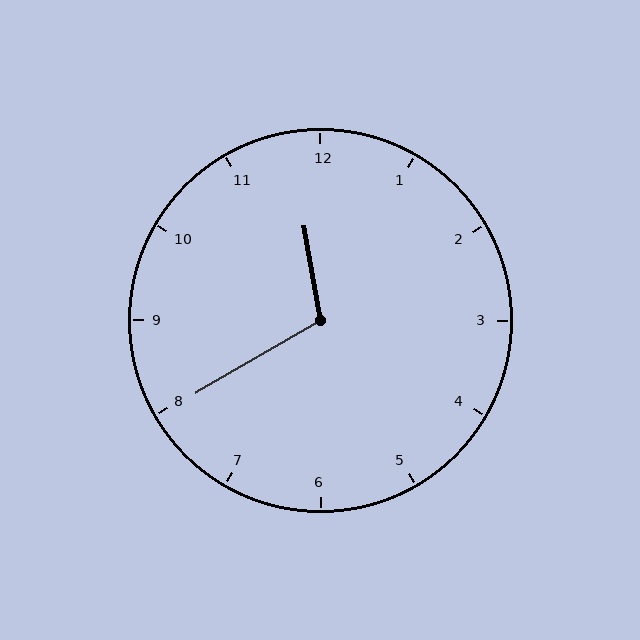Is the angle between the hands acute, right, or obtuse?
It is obtuse.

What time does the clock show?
11:40.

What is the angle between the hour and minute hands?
Approximately 110 degrees.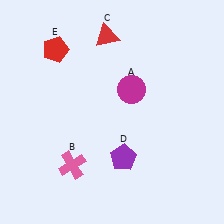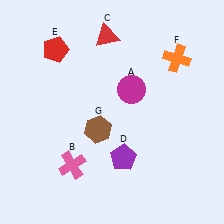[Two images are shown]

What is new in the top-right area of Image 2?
An orange cross (F) was added in the top-right area of Image 2.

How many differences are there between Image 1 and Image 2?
There are 2 differences between the two images.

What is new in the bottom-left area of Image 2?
A brown hexagon (G) was added in the bottom-left area of Image 2.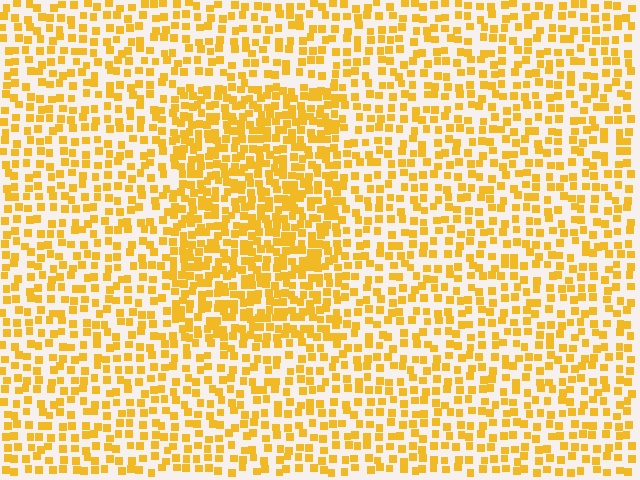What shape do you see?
I see a rectangle.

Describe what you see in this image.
The image contains small yellow elements arranged at two different densities. A rectangle-shaped region is visible where the elements are more densely packed than the surrounding area.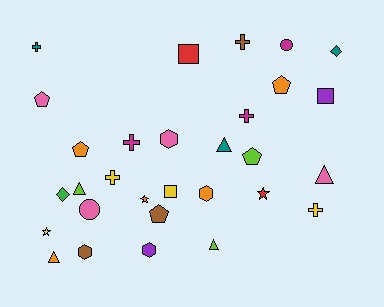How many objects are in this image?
There are 30 objects.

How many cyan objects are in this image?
There are no cyan objects.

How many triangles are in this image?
There are 5 triangles.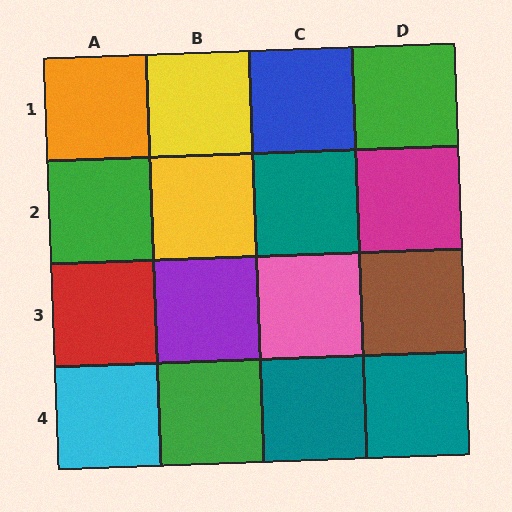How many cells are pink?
1 cell is pink.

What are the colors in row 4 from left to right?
Cyan, green, teal, teal.